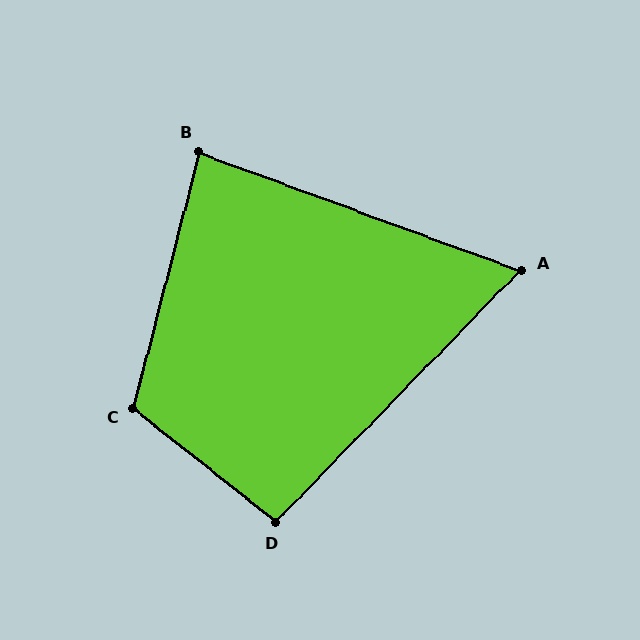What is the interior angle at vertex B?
Approximately 84 degrees (acute).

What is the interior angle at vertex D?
Approximately 96 degrees (obtuse).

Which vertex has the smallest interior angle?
A, at approximately 66 degrees.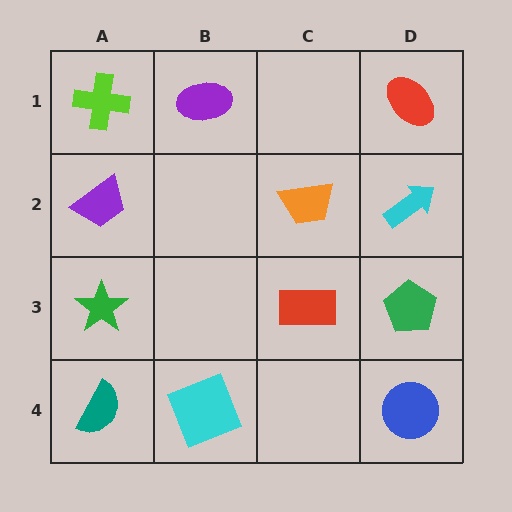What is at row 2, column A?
A purple trapezoid.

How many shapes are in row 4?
3 shapes.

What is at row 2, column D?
A cyan arrow.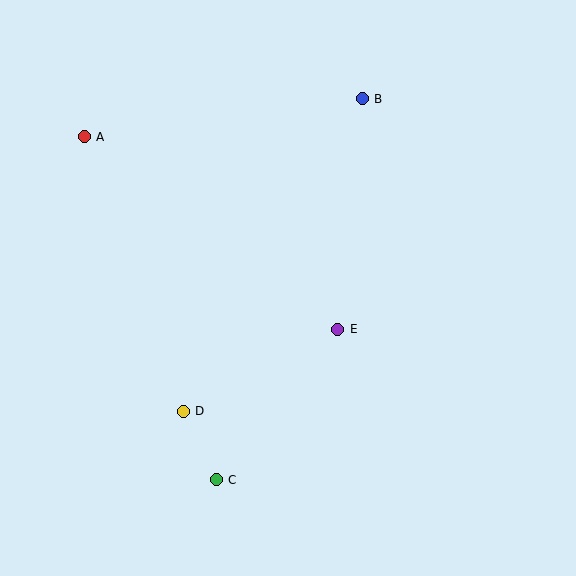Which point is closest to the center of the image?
Point E at (338, 329) is closest to the center.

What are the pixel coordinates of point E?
Point E is at (338, 329).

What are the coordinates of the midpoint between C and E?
The midpoint between C and E is at (277, 405).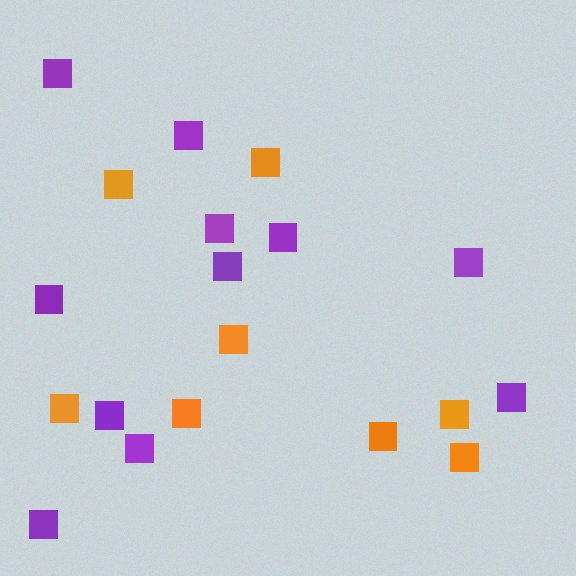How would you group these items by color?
There are 2 groups: one group of purple squares (11) and one group of orange squares (8).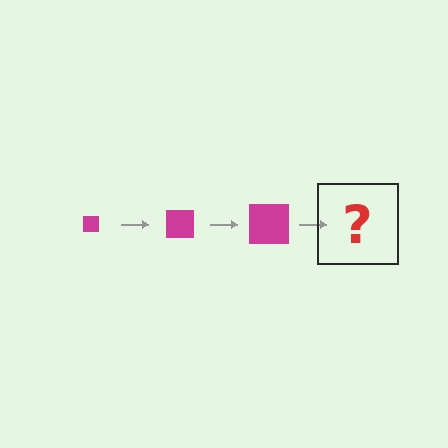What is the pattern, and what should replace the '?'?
The pattern is that the square gets progressively larger each step. The '?' should be a magenta square, larger than the previous one.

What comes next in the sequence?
The next element should be a magenta square, larger than the previous one.